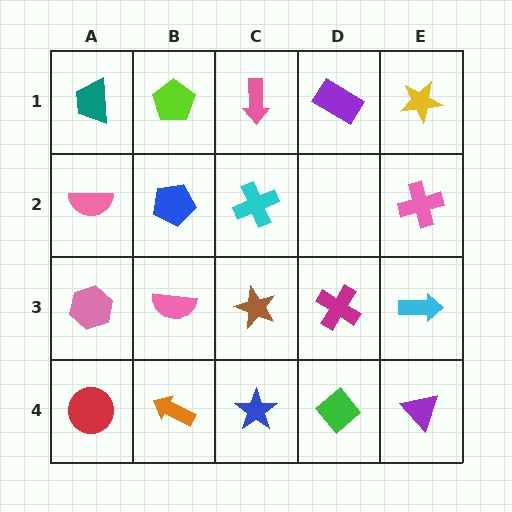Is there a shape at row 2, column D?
No, that cell is empty.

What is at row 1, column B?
A lime pentagon.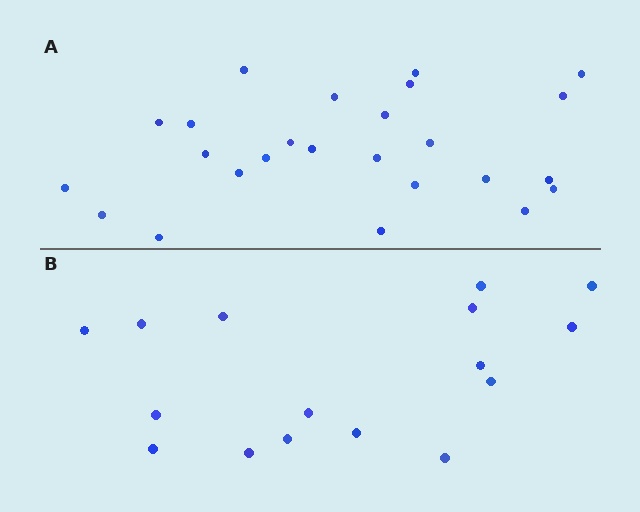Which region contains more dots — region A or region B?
Region A (the top region) has more dots.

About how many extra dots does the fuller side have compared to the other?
Region A has roughly 8 or so more dots than region B.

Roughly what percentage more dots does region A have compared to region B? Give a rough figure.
About 55% more.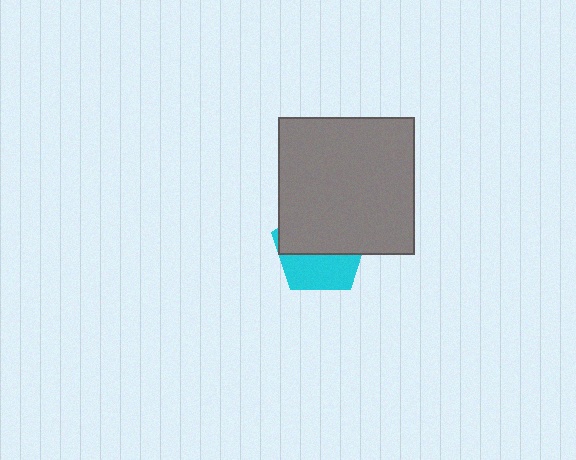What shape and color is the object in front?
The object in front is a gray square.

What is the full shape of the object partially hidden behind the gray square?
The partially hidden object is a cyan pentagon.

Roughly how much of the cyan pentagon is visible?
A small part of it is visible (roughly 40%).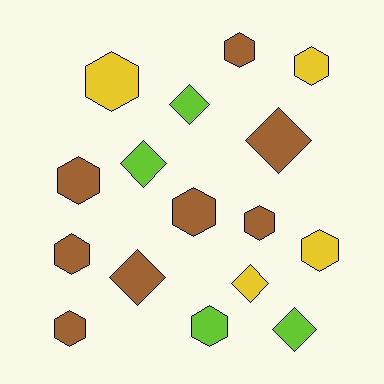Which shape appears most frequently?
Hexagon, with 10 objects.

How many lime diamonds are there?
There are 3 lime diamonds.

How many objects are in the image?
There are 16 objects.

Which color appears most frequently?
Brown, with 8 objects.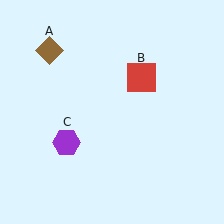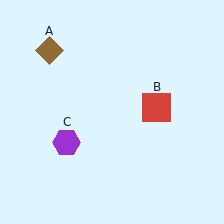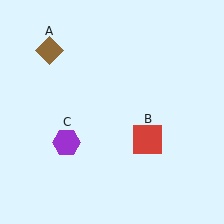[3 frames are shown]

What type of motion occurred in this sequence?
The red square (object B) rotated clockwise around the center of the scene.